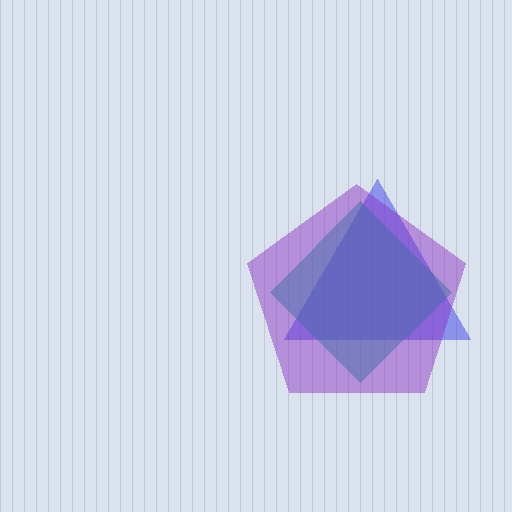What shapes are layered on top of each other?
The layered shapes are: a blue triangle, a teal diamond, a purple pentagon.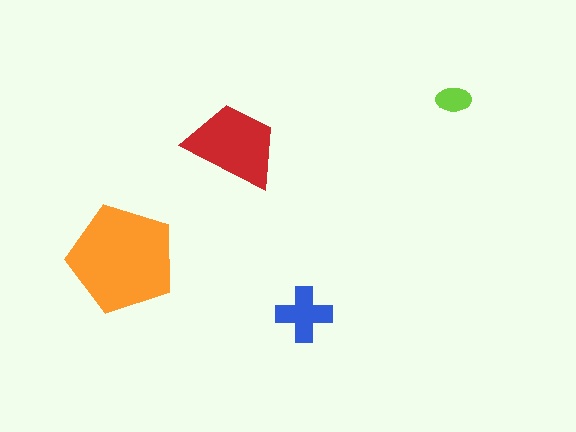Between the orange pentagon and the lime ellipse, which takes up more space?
The orange pentagon.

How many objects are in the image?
There are 4 objects in the image.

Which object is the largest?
The orange pentagon.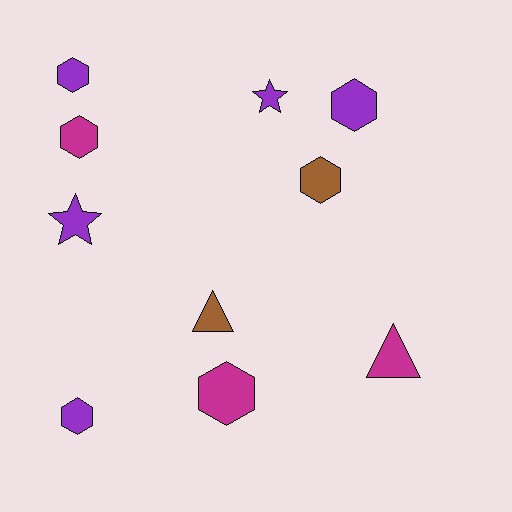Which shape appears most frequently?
Hexagon, with 6 objects.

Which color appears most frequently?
Purple, with 5 objects.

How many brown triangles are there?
There is 1 brown triangle.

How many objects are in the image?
There are 10 objects.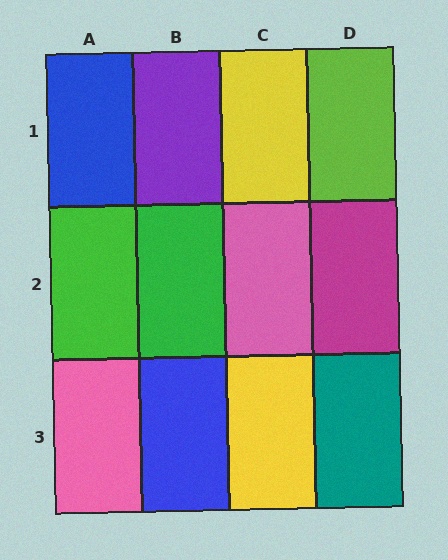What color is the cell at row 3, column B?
Blue.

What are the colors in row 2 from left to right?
Green, green, pink, magenta.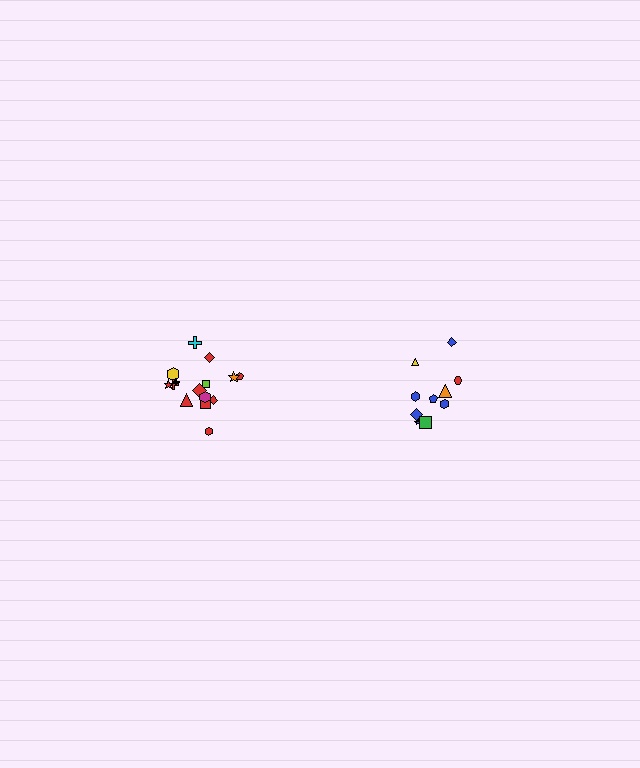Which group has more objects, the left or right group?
The left group.